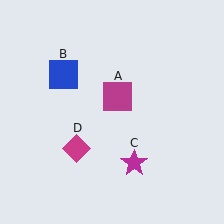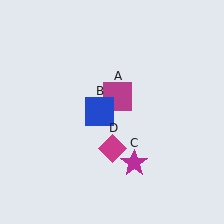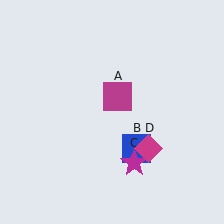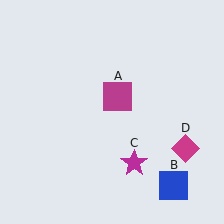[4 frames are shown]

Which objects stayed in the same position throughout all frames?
Magenta square (object A) and magenta star (object C) remained stationary.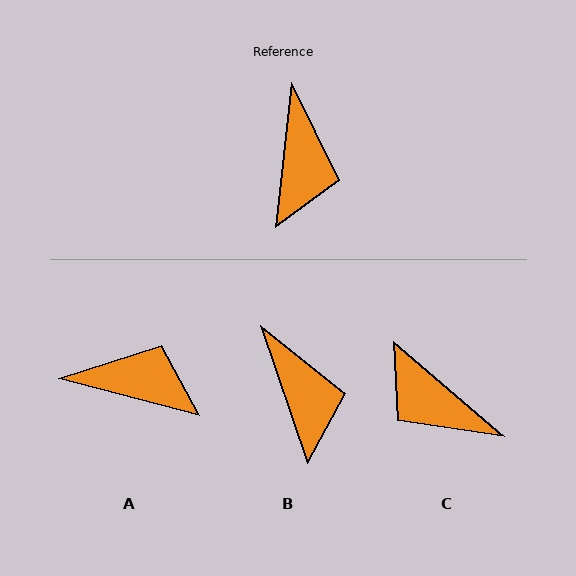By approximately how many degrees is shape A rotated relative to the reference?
Approximately 82 degrees counter-clockwise.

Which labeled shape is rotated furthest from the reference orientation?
C, about 124 degrees away.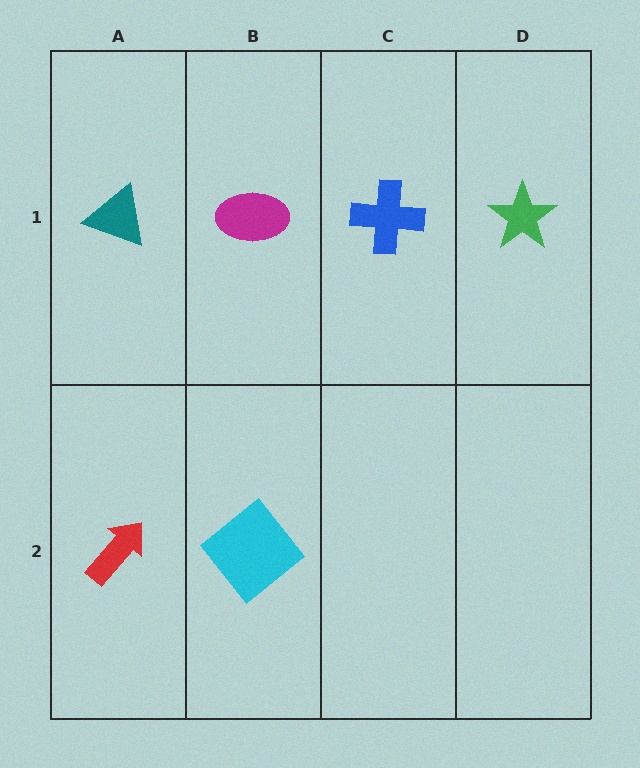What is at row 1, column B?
A magenta ellipse.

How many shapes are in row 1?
4 shapes.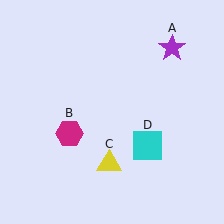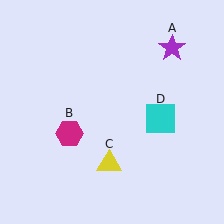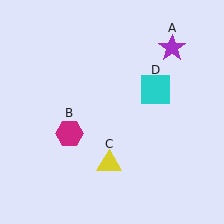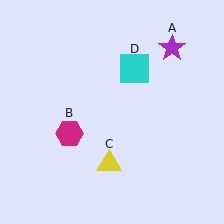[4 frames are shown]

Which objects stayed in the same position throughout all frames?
Purple star (object A) and magenta hexagon (object B) and yellow triangle (object C) remained stationary.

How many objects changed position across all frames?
1 object changed position: cyan square (object D).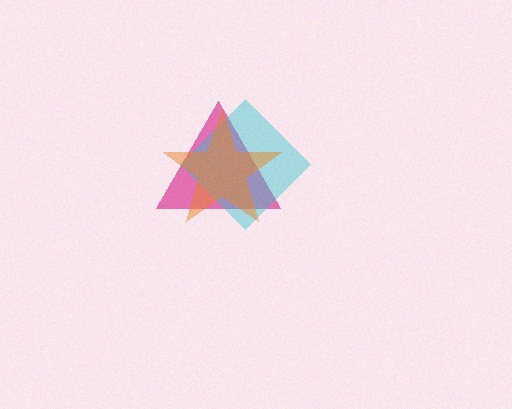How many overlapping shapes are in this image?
There are 3 overlapping shapes in the image.